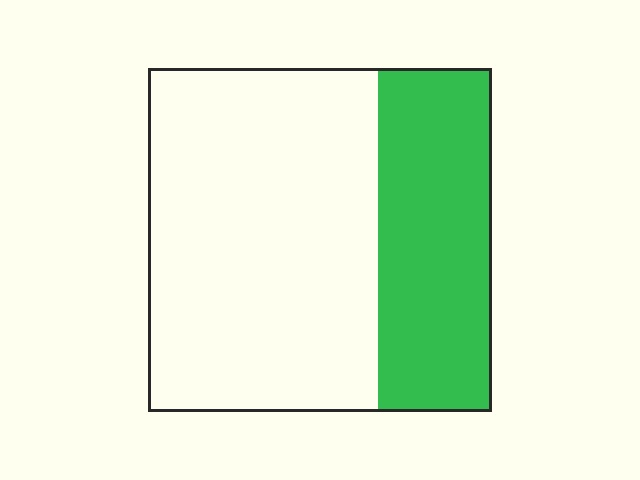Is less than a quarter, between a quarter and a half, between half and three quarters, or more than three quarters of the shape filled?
Between a quarter and a half.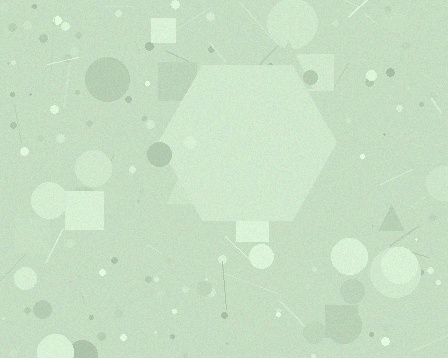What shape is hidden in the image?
A hexagon is hidden in the image.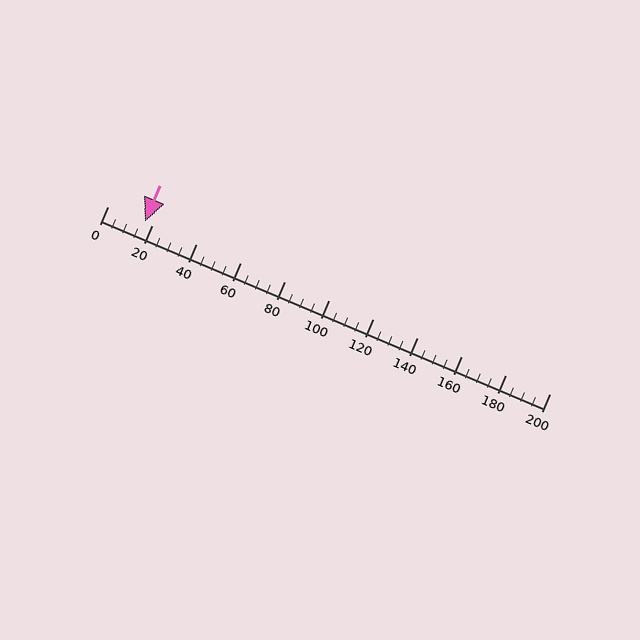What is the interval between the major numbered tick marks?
The major tick marks are spaced 20 units apart.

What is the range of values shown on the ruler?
The ruler shows values from 0 to 200.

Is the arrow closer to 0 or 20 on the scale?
The arrow is closer to 20.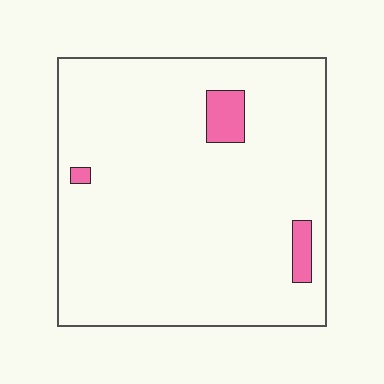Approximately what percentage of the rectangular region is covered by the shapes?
Approximately 5%.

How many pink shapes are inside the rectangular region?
3.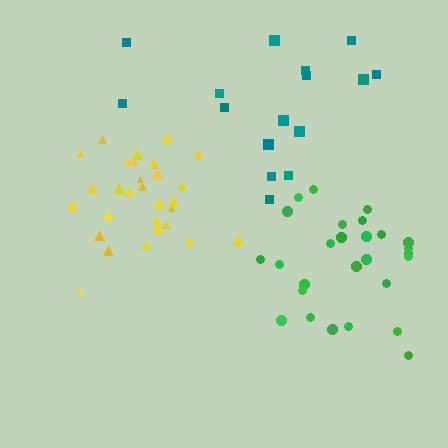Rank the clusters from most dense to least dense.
yellow, green, teal.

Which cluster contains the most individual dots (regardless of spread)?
Yellow (30).